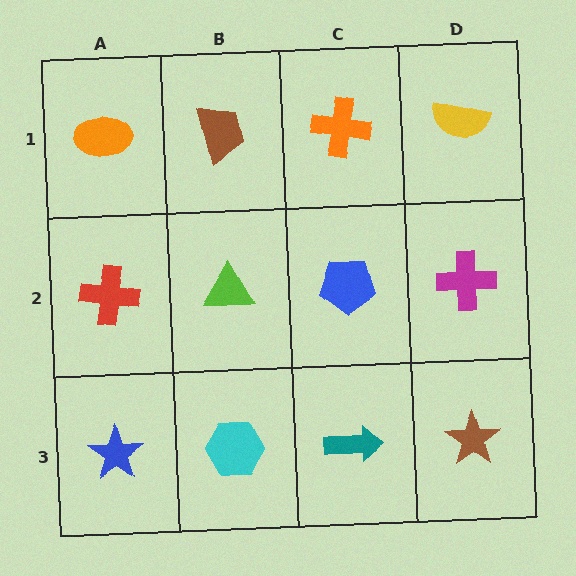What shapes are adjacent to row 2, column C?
An orange cross (row 1, column C), a teal arrow (row 3, column C), a lime triangle (row 2, column B), a magenta cross (row 2, column D).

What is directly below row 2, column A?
A blue star.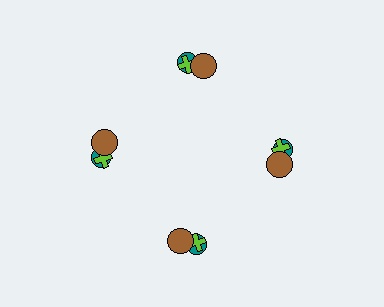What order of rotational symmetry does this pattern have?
This pattern has 4-fold rotational symmetry.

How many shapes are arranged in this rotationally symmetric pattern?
There are 12 shapes, arranged in 4 groups of 3.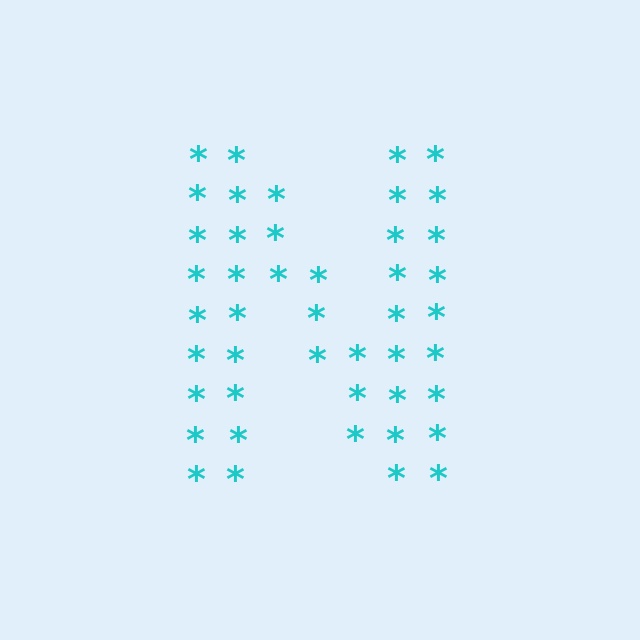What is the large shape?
The large shape is the letter N.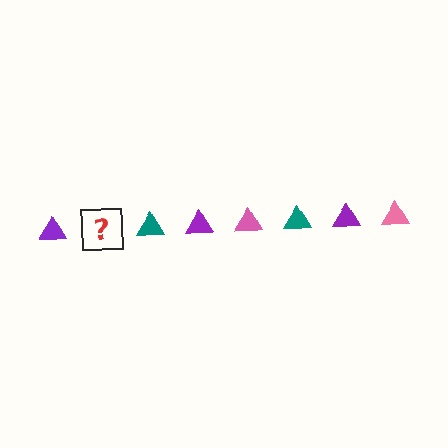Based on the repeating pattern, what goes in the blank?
The blank should be a pink triangle.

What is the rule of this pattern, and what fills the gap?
The rule is that the pattern cycles through purple, pink, teal triangles. The gap should be filled with a pink triangle.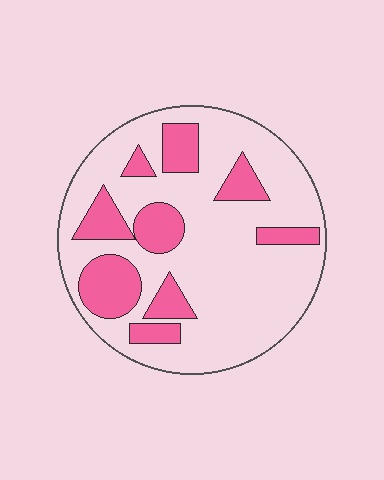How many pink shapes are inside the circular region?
9.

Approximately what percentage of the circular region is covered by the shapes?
Approximately 25%.